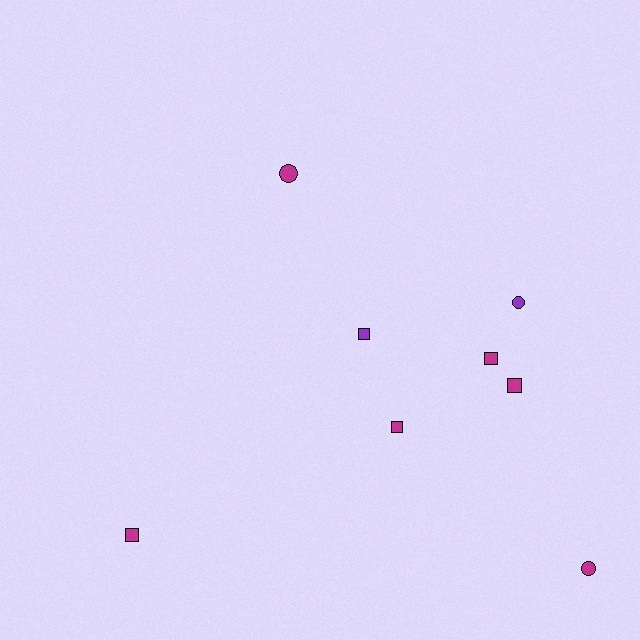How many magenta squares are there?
There are 4 magenta squares.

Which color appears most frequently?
Magenta, with 6 objects.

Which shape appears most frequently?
Square, with 5 objects.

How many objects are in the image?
There are 8 objects.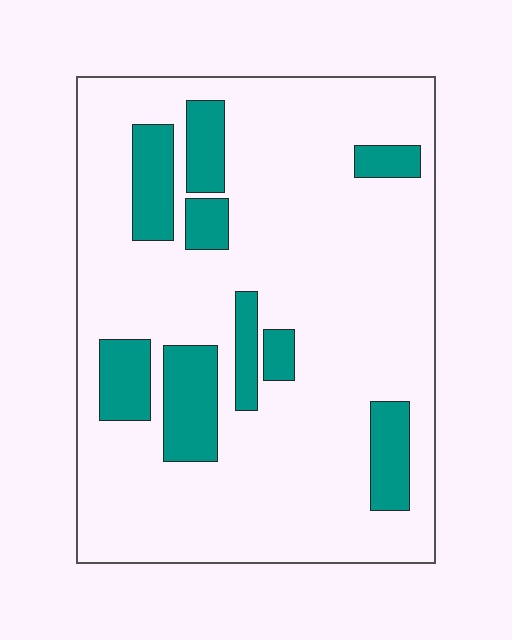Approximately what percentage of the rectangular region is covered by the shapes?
Approximately 20%.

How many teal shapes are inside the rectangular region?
9.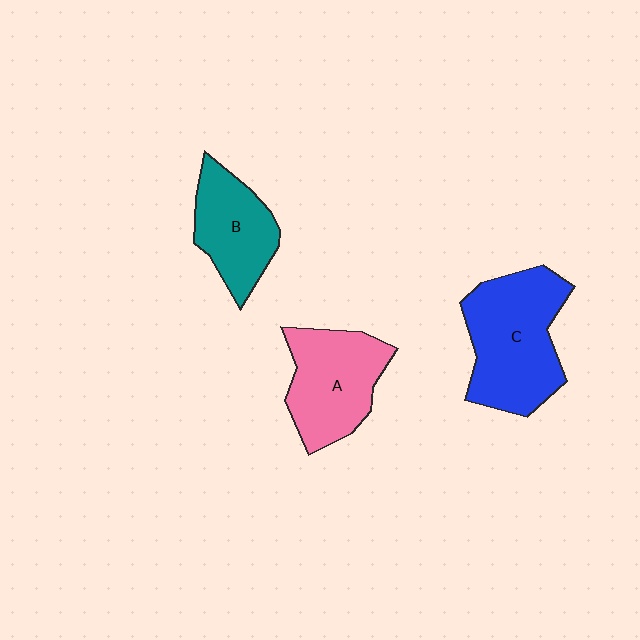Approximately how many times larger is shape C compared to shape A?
Approximately 1.3 times.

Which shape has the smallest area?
Shape B (teal).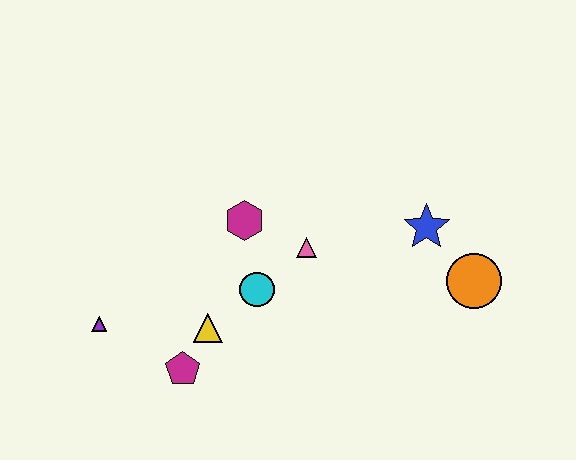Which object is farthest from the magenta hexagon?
The orange circle is farthest from the magenta hexagon.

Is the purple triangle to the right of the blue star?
No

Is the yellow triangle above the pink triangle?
No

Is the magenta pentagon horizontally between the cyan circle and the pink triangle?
No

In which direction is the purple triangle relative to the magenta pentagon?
The purple triangle is to the left of the magenta pentagon.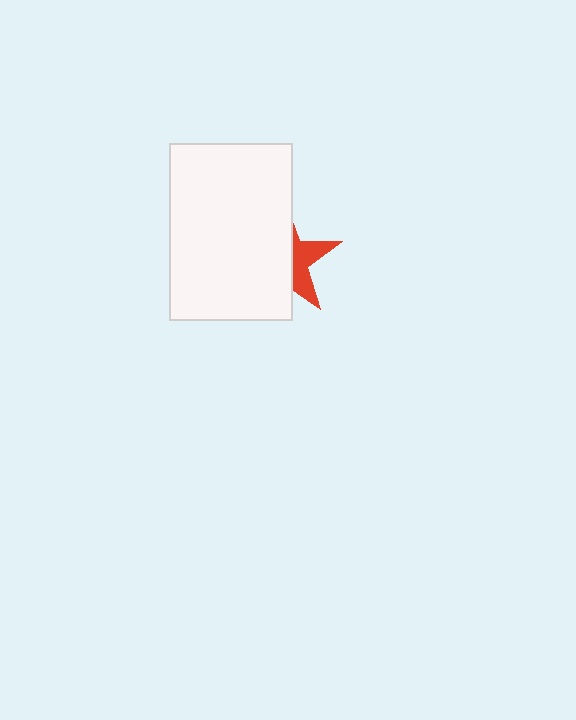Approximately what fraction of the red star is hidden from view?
Roughly 65% of the red star is hidden behind the white rectangle.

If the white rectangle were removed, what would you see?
You would see the complete red star.